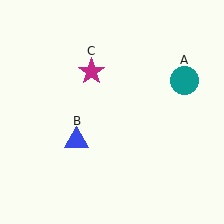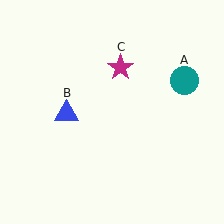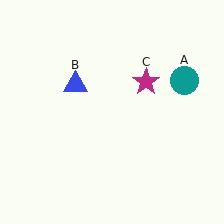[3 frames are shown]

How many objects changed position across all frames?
2 objects changed position: blue triangle (object B), magenta star (object C).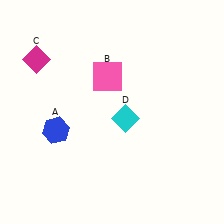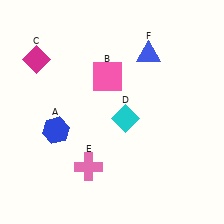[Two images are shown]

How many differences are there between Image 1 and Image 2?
There are 2 differences between the two images.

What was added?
A pink cross (E), a blue triangle (F) were added in Image 2.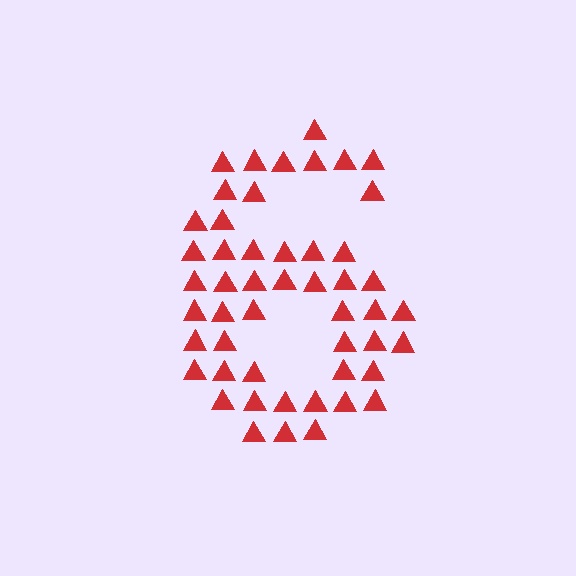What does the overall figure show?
The overall figure shows the digit 6.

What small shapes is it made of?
It is made of small triangles.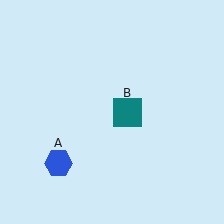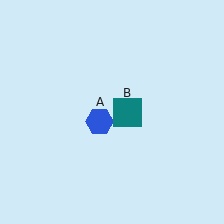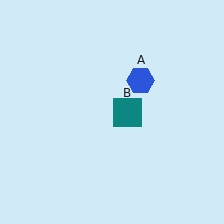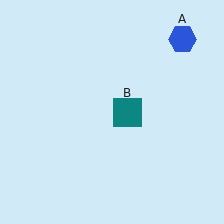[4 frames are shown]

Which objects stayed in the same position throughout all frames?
Teal square (object B) remained stationary.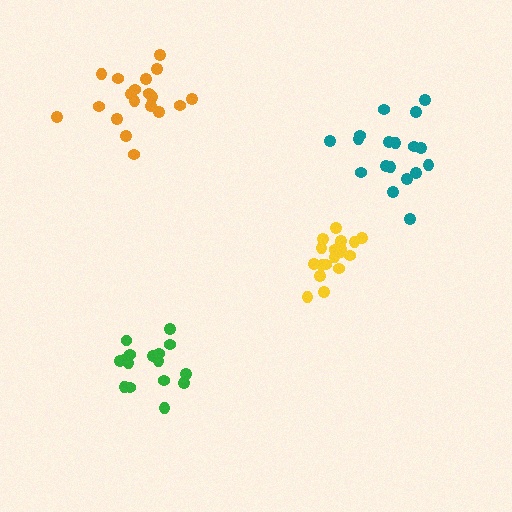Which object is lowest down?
The green cluster is bottommost.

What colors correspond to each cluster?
The clusters are colored: yellow, green, teal, orange.